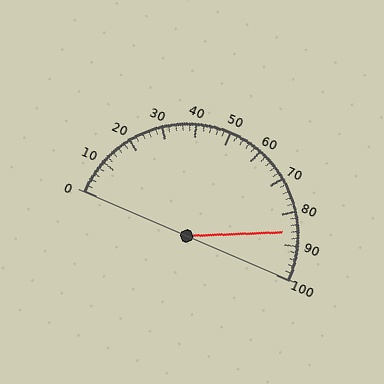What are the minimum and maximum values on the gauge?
The gauge ranges from 0 to 100.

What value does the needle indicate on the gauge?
The needle indicates approximately 86.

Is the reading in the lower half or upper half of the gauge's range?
The reading is in the upper half of the range (0 to 100).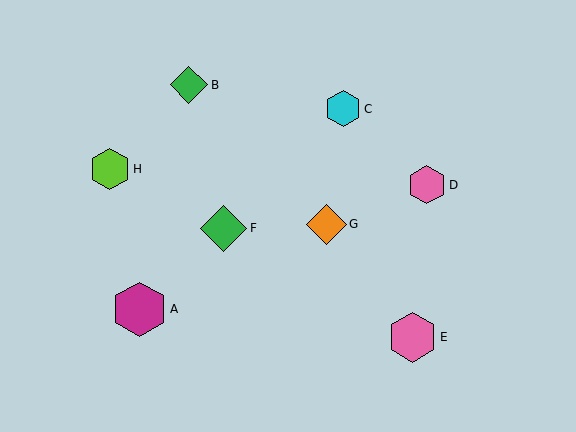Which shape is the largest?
The magenta hexagon (labeled A) is the largest.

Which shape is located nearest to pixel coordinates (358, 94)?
The cyan hexagon (labeled C) at (343, 109) is nearest to that location.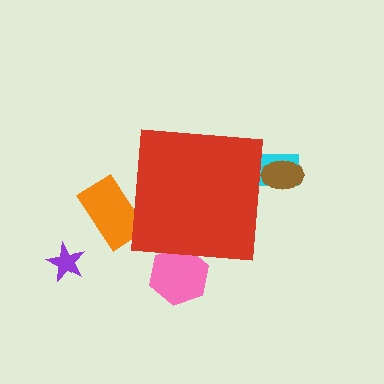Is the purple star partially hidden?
No, the purple star is fully visible.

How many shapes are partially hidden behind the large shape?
4 shapes are partially hidden.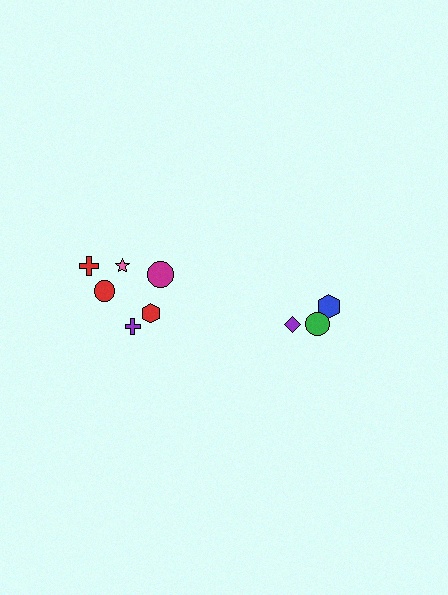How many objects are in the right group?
There are 3 objects.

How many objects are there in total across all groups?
There are 9 objects.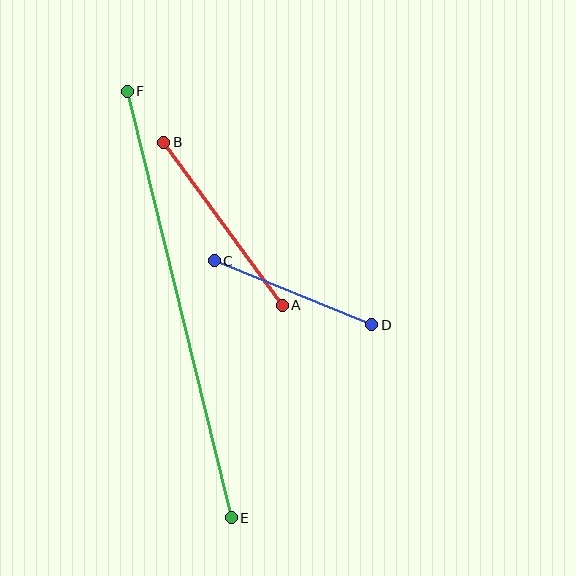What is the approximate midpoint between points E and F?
The midpoint is at approximately (179, 305) pixels.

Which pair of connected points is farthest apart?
Points E and F are farthest apart.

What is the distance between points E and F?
The distance is approximately 439 pixels.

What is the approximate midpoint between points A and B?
The midpoint is at approximately (223, 224) pixels.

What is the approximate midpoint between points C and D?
The midpoint is at approximately (293, 293) pixels.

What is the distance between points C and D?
The distance is approximately 170 pixels.